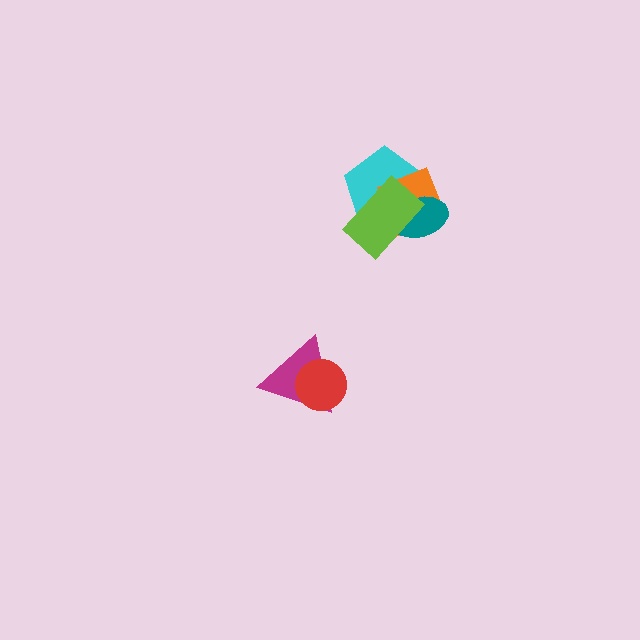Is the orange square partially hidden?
Yes, it is partially covered by another shape.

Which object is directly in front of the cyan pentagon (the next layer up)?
The orange square is directly in front of the cyan pentagon.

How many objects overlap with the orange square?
3 objects overlap with the orange square.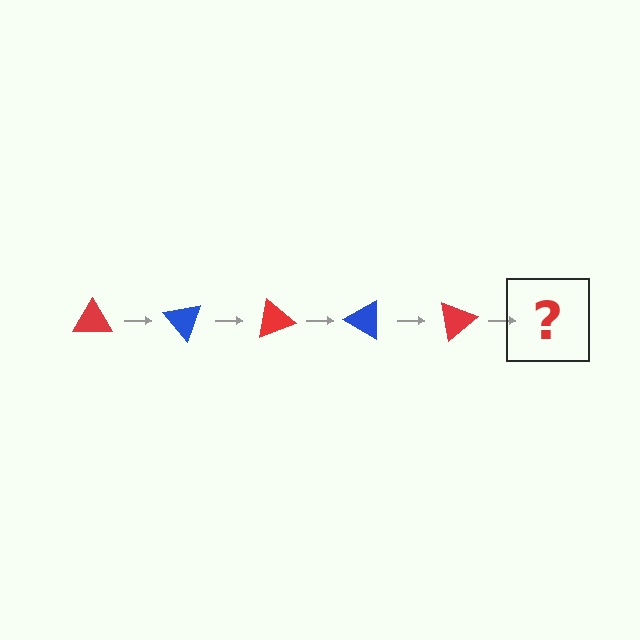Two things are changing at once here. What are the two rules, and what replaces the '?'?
The two rules are that it rotates 50 degrees each step and the color cycles through red and blue. The '?' should be a blue triangle, rotated 250 degrees from the start.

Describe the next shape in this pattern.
It should be a blue triangle, rotated 250 degrees from the start.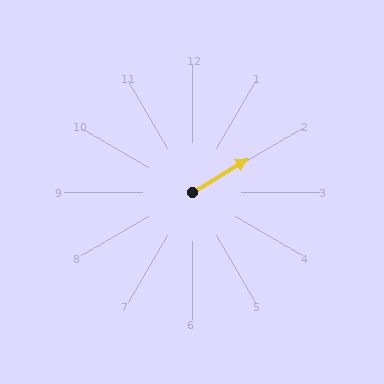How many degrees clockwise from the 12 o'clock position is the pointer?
Approximately 59 degrees.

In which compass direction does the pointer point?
Northeast.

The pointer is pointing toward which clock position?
Roughly 2 o'clock.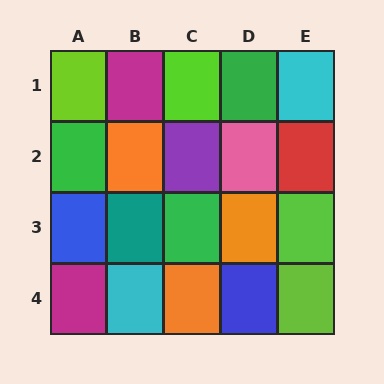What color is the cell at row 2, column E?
Red.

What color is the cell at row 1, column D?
Green.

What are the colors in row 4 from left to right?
Magenta, cyan, orange, blue, lime.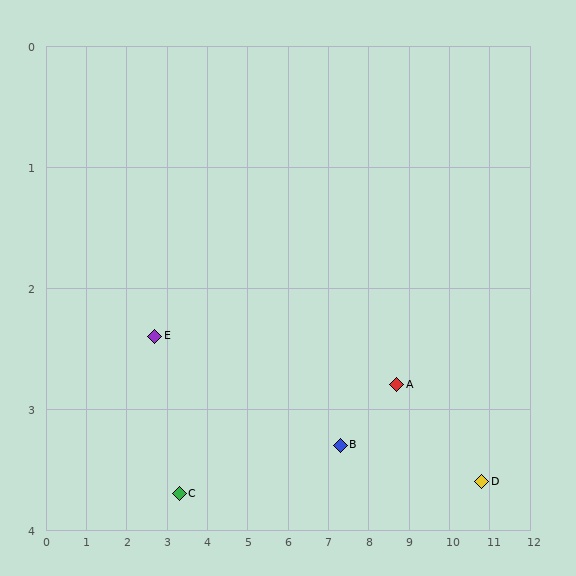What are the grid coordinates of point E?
Point E is at approximately (2.7, 2.4).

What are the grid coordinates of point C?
Point C is at approximately (3.3, 3.7).